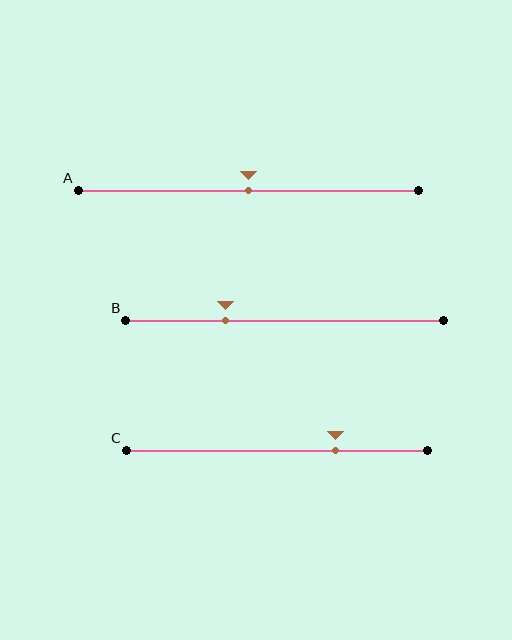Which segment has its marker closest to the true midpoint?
Segment A has its marker closest to the true midpoint.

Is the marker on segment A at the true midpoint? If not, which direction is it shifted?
Yes, the marker on segment A is at the true midpoint.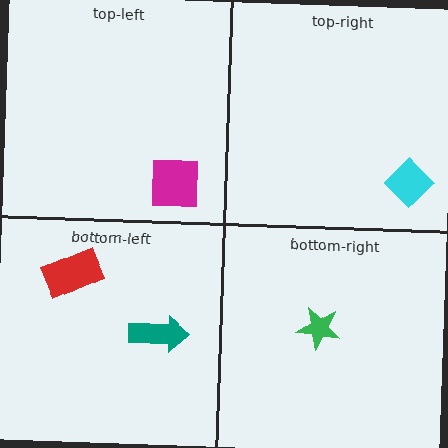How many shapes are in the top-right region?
1.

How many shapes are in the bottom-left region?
2.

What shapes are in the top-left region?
The magenta square.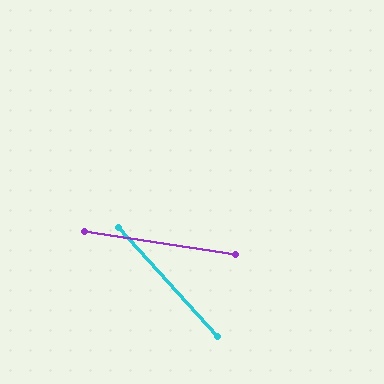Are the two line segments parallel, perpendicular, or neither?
Neither parallel nor perpendicular — they differ by about 39°.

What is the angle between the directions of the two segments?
Approximately 39 degrees.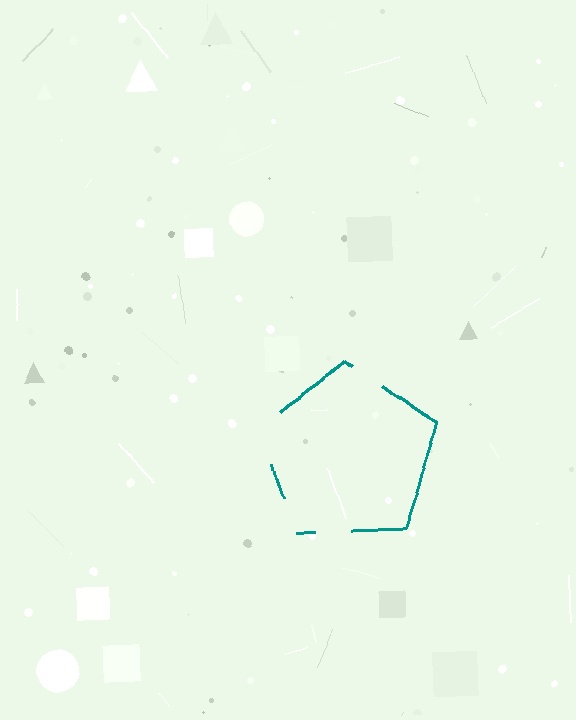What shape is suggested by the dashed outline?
The dashed outline suggests a pentagon.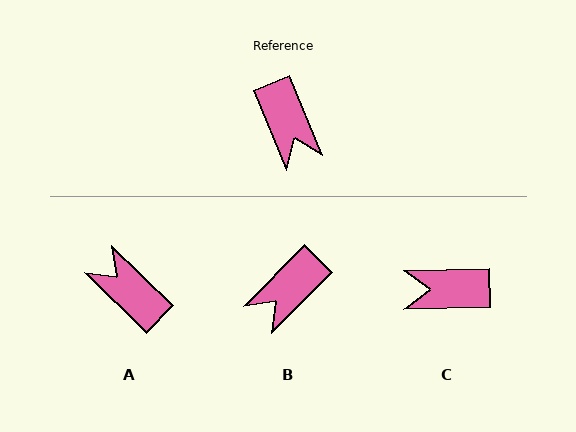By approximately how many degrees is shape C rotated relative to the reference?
Approximately 112 degrees clockwise.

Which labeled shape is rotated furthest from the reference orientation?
A, about 157 degrees away.